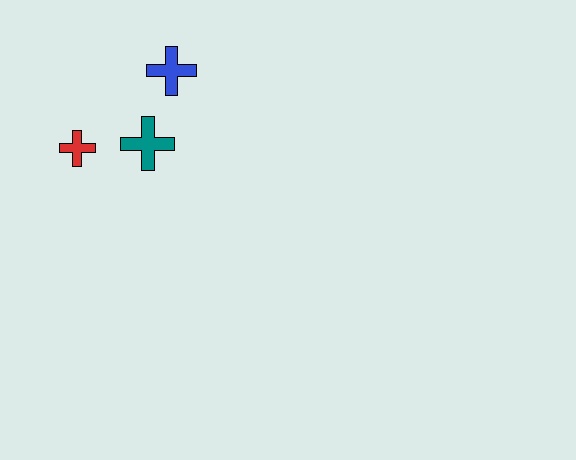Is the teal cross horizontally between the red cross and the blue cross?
Yes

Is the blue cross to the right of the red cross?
Yes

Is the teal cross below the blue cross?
Yes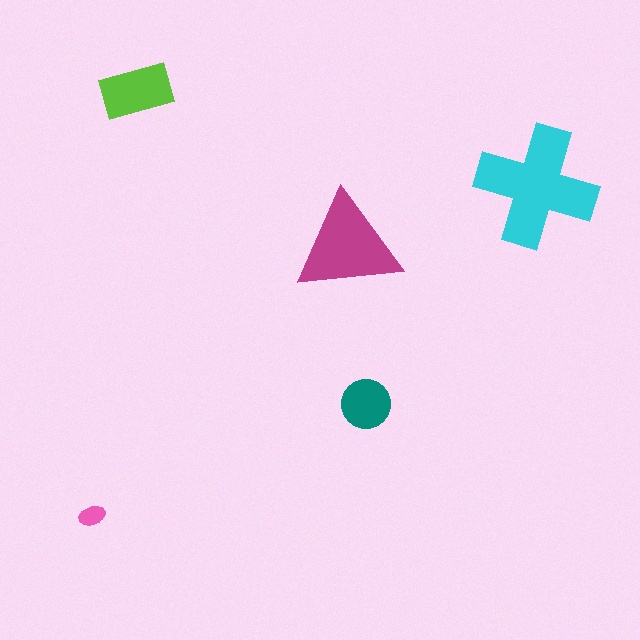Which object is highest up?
The lime rectangle is topmost.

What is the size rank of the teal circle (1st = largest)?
4th.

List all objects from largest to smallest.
The cyan cross, the magenta triangle, the lime rectangle, the teal circle, the pink ellipse.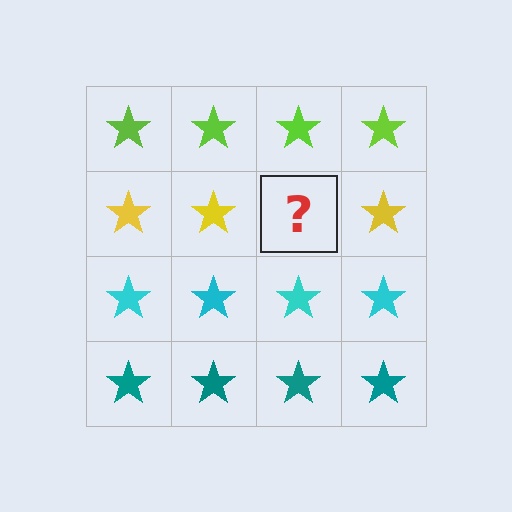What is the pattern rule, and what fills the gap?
The rule is that each row has a consistent color. The gap should be filled with a yellow star.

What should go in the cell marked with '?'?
The missing cell should contain a yellow star.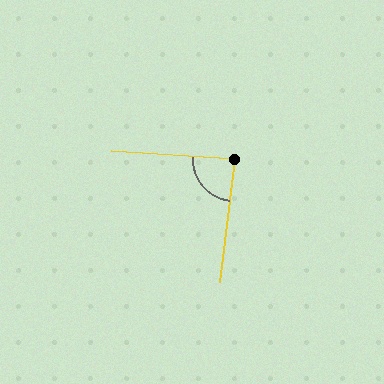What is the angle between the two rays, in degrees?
Approximately 87 degrees.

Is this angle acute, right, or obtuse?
It is approximately a right angle.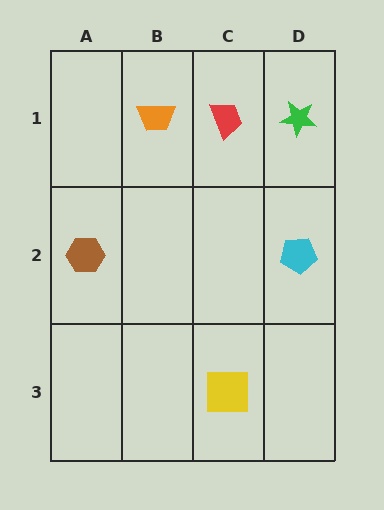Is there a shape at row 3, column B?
No, that cell is empty.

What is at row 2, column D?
A cyan pentagon.